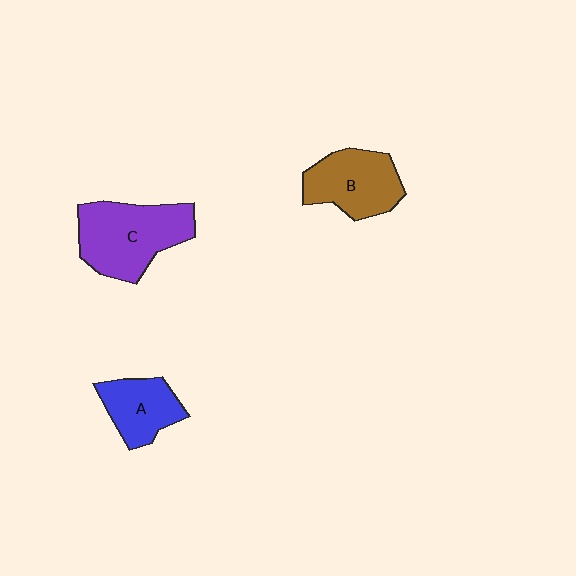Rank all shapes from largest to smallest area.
From largest to smallest: C (purple), B (brown), A (blue).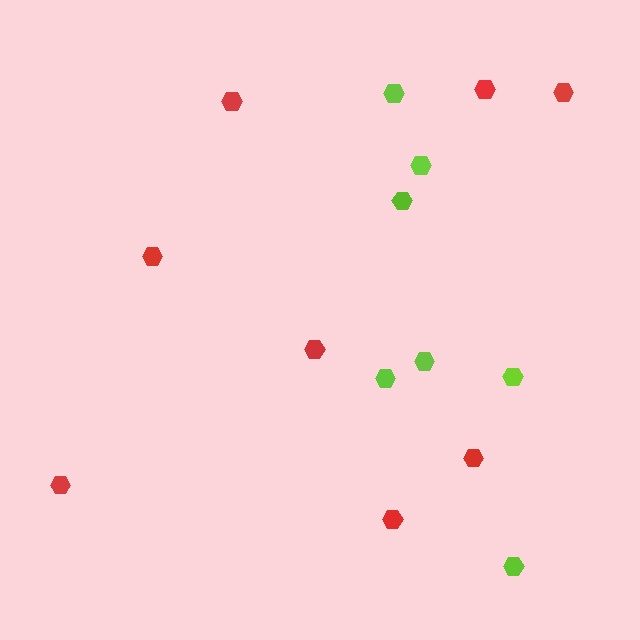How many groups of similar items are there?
There are 2 groups: one group of red hexagons (8) and one group of lime hexagons (7).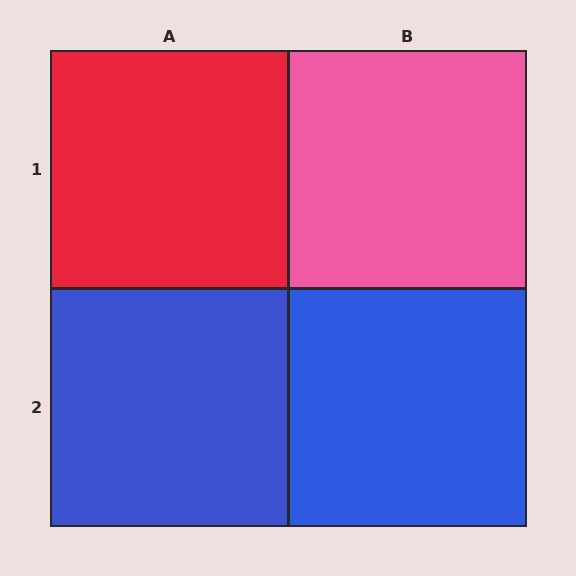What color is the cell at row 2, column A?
Blue.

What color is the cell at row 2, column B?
Blue.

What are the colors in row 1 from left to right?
Red, pink.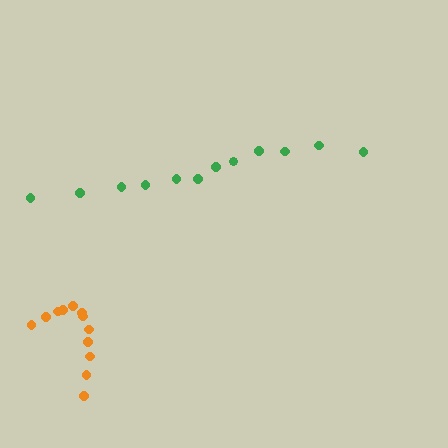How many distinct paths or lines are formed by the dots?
There are 2 distinct paths.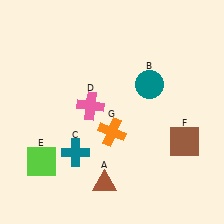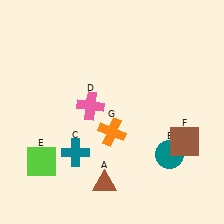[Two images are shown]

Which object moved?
The teal circle (B) moved down.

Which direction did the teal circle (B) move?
The teal circle (B) moved down.